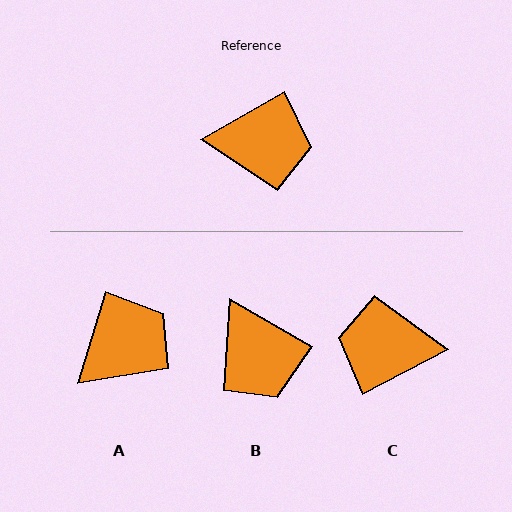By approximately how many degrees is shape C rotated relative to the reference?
Approximately 178 degrees counter-clockwise.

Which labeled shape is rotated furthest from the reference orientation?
C, about 178 degrees away.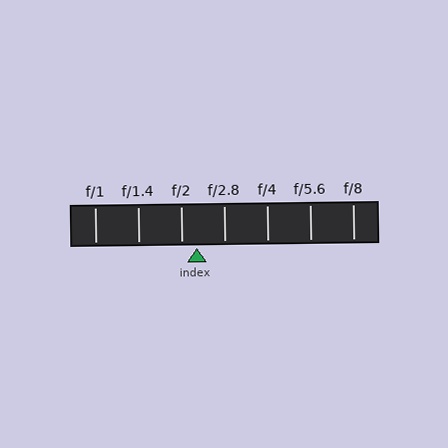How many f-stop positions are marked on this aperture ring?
There are 7 f-stop positions marked.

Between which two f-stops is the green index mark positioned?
The index mark is between f/2 and f/2.8.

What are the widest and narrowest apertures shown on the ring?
The widest aperture shown is f/1 and the narrowest is f/8.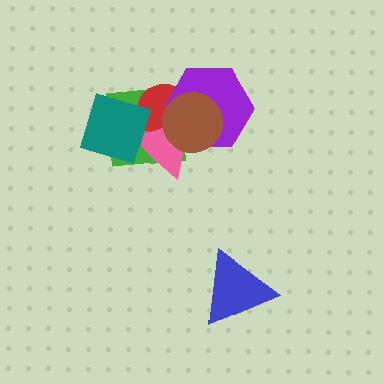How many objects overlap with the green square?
5 objects overlap with the green square.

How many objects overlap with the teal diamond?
3 objects overlap with the teal diamond.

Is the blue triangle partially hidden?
No, no other shape covers it.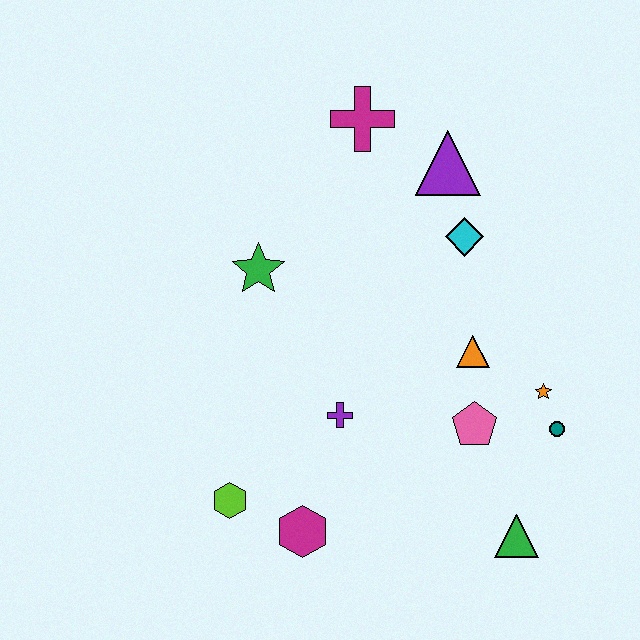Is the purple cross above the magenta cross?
No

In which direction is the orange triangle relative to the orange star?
The orange triangle is to the left of the orange star.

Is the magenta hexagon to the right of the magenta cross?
No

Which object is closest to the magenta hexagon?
The lime hexagon is closest to the magenta hexagon.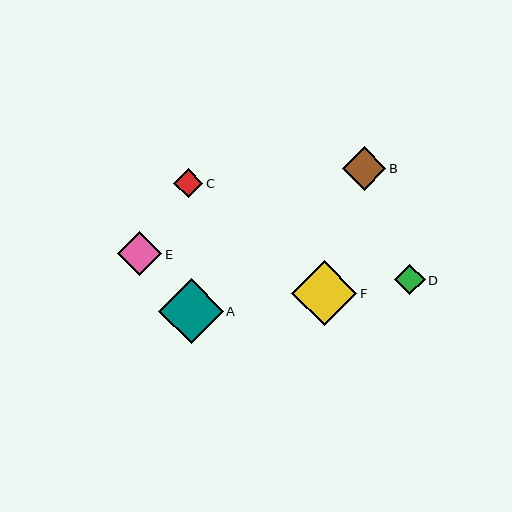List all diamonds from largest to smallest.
From largest to smallest: F, A, E, B, D, C.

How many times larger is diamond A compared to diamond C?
Diamond A is approximately 2.2 times the size of diamond C.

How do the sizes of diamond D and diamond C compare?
Diamond D and diamond C are approximately the same size.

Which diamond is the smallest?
Diamond C is the smallest with a size of approximately 29 pixels.